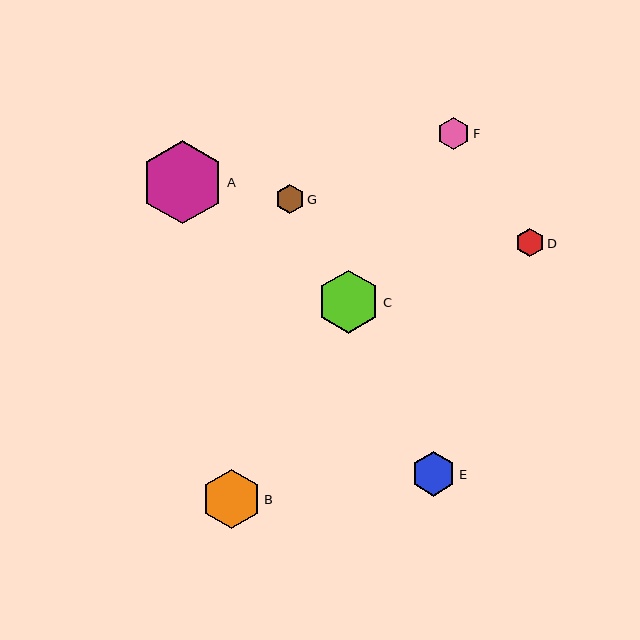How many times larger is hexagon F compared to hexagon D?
Hexagon F is approximately 1.1 times the size of hexagon D.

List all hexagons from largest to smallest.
From largest to smallest: A, C, B, E, F, G, D.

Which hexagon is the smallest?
Hexagon D is the smallest with a size of approximately 28 pixels.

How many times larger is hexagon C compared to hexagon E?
Hexagon C is approximately 1.4 times the size of hexagon E.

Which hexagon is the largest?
Hexagon A is the largest with a size of approximately 83 pixels.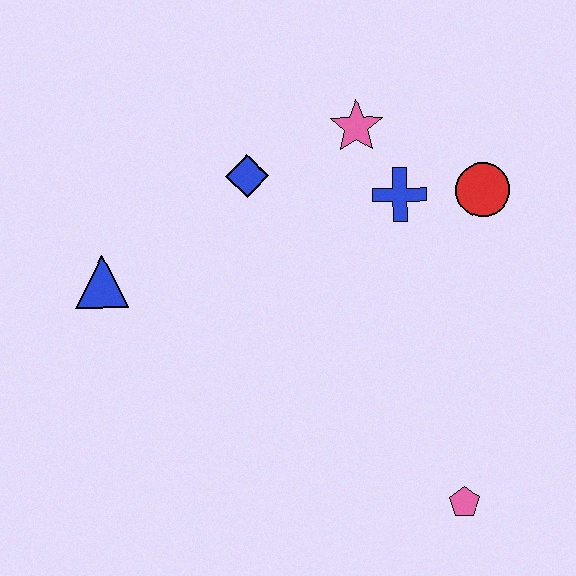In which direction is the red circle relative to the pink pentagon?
The red circle is above the pink pentagon.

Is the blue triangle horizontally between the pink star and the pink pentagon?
No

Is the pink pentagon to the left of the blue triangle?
No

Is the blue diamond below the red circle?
No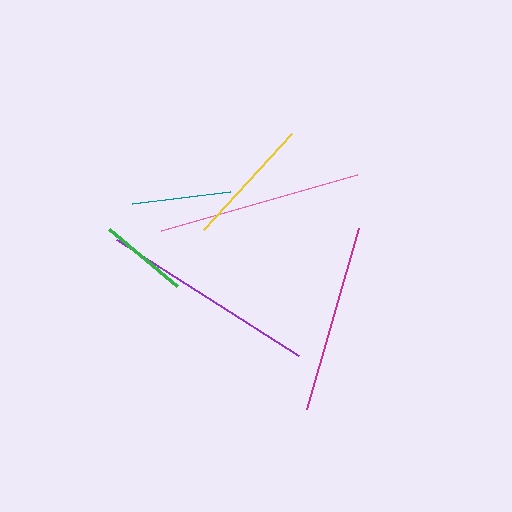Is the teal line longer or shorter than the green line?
The teal line is longer than the green line.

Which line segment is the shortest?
The green line is the shortest at approximately 88 pixels.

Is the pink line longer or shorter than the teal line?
The pink line is longer than the teal line.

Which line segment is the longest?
The purple line is the longest at approximately 216 pixels.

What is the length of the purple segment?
The purple segment is approximately 216 pixels long.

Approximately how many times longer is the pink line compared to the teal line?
The pink line is approximately 2.1 times the length of the teal line.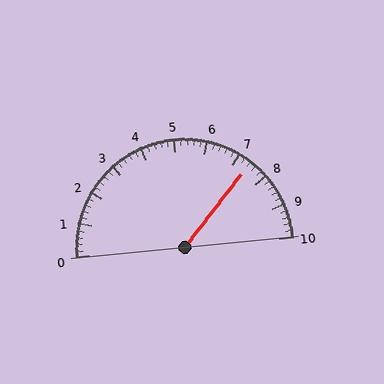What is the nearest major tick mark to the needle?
The nearest major tick mark is 7.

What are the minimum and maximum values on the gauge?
The gauge ranges from 0 to 10.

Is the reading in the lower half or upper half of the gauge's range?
The reading is in the upper half of the range (0 to 10).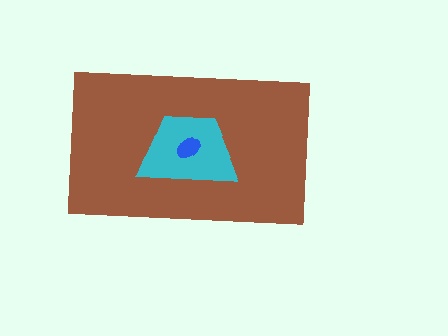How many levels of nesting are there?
3.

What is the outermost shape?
The brown rectangle.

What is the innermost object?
The blue ellipse.